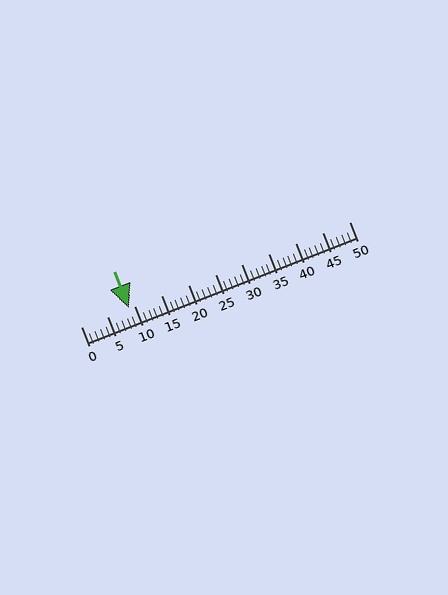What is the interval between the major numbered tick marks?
The major tick marks are spaced 5 units apart.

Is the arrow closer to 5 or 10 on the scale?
The arrow is closer to 10.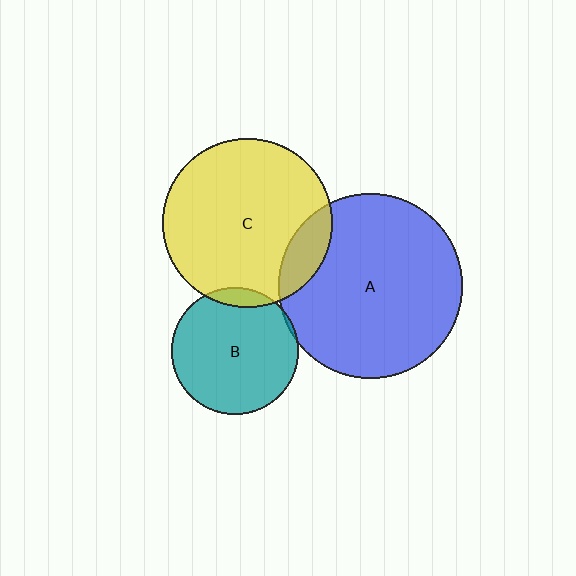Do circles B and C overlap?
Yes.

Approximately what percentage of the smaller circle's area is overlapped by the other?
Approximately 10%.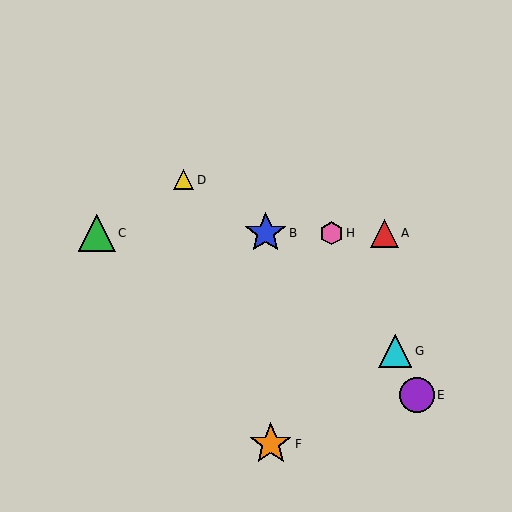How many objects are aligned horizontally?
4 objects (A, B, C, H) are aligned horizontally.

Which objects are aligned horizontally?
Objects A, B, C, H are aligned horizontally.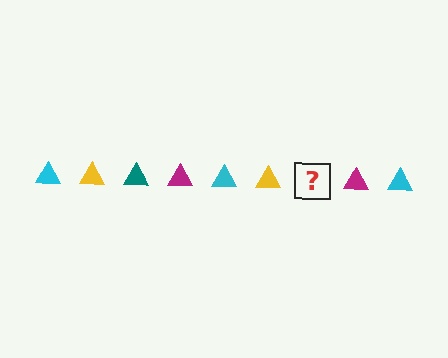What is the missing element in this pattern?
The missing element is a teal triangle.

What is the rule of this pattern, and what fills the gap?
The rule is that the pattern cycles through cyan, yellow, teal, magenta triangles. The gap should be filled with a teal triangle.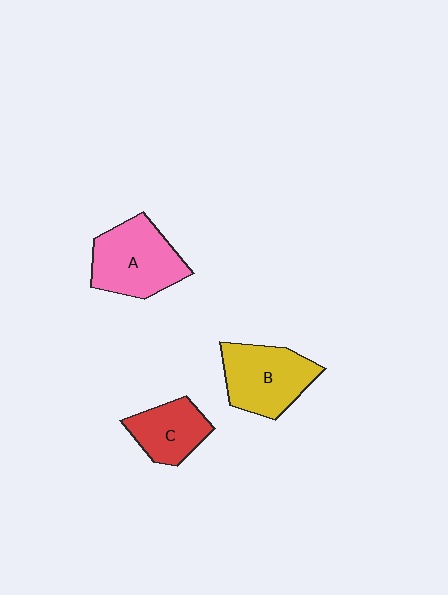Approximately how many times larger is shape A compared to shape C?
Approximately 1.5 times.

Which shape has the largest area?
Shape A (pink).